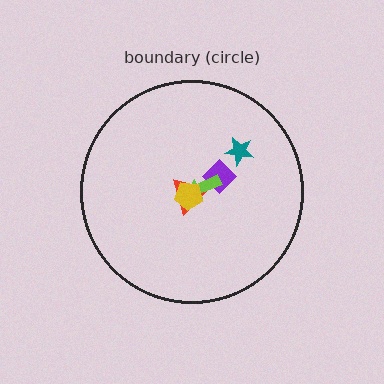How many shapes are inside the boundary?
5 inside, 0 outside.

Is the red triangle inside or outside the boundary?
Inside.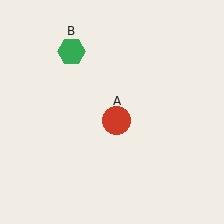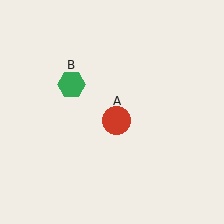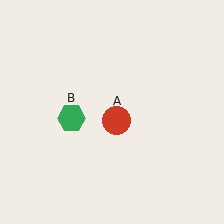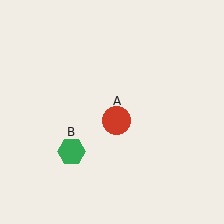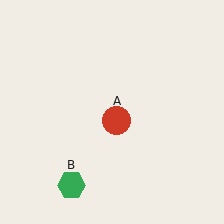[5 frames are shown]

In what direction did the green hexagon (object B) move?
The green hexagon (object B) moved down.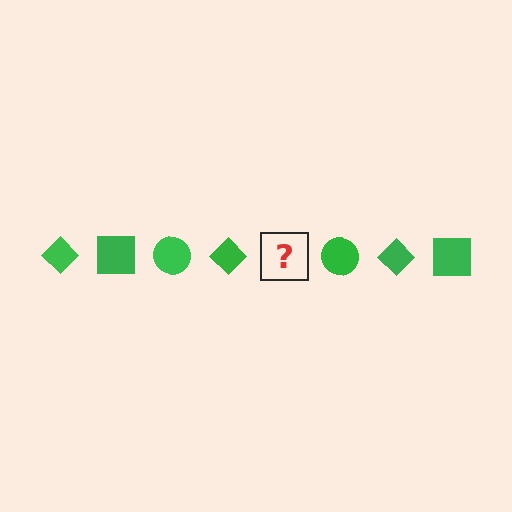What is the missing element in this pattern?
The missing element is a green square.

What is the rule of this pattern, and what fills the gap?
The rule is that the pattern cycles through diamond, square, circle shapes in green. The gap should be filled with a green square.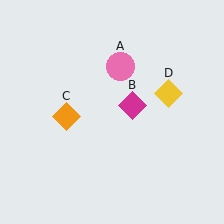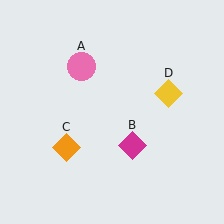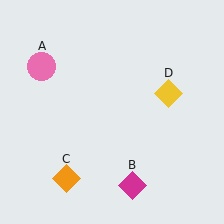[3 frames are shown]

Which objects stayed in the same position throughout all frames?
Yellow diamond (object D) remained stationary.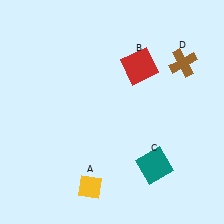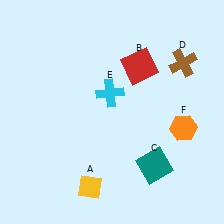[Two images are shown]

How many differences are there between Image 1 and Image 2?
There are 2 differences between the two images.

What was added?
A cyan cross (E), an orange hexagon (F) were added in Image 2.